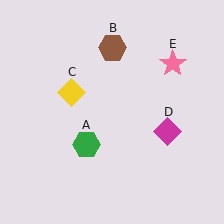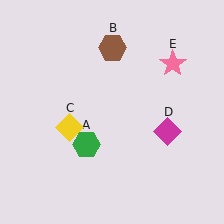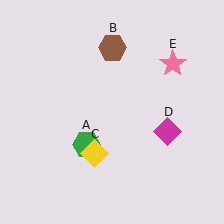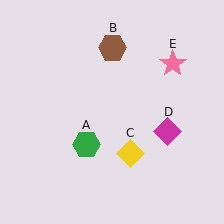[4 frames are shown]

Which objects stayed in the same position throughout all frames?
Green hexagon (object A) and brown hexagon (object B) and magenta diamond (object D) and pink star (object E) remained stationary.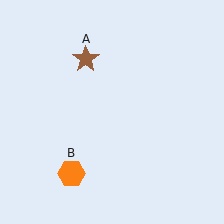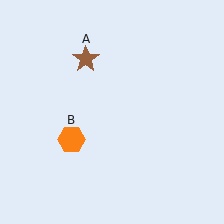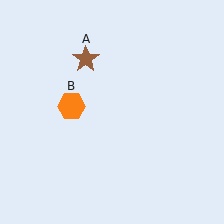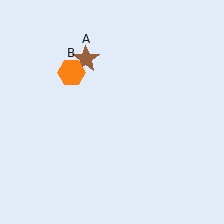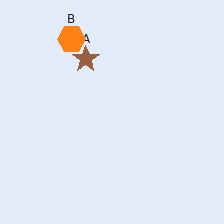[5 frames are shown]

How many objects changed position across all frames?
1 object changed position: orange hexagon (object B).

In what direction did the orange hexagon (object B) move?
The orange hexagon (object B) moved up.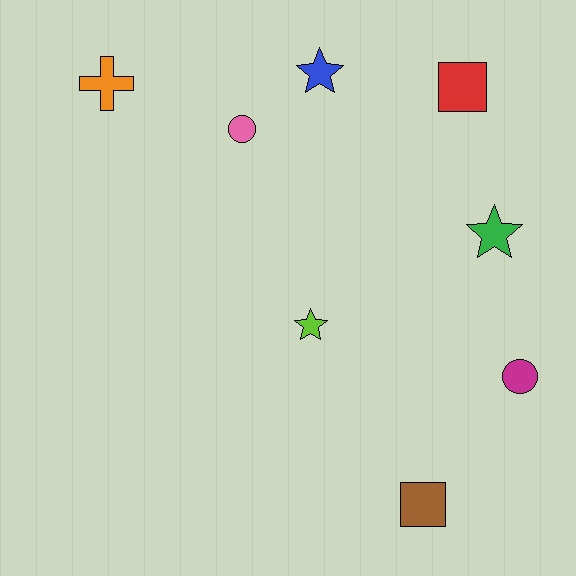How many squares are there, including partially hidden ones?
There are 2 squares.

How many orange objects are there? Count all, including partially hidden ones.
There is 1 orange object.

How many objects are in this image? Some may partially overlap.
There are 8 objects.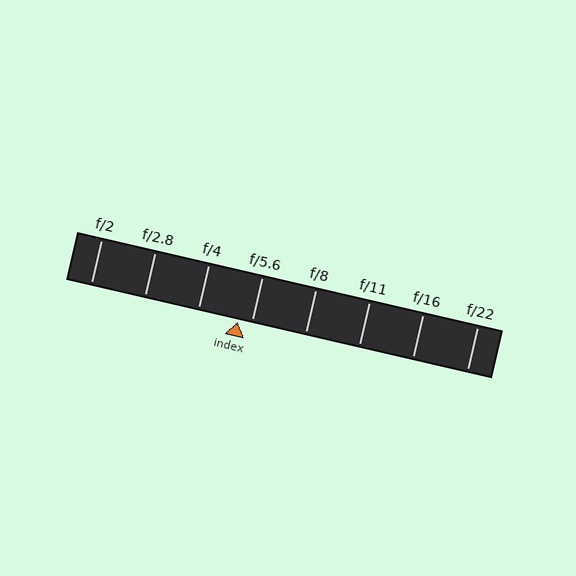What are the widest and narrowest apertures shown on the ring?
The widest aperture shown is f/2 and the narrowest is f/22.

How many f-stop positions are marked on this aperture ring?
There are 8 f-stop positions marked.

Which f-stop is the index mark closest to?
The index mark is closest to f/5.6.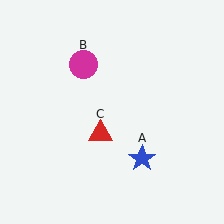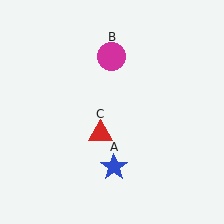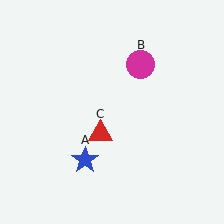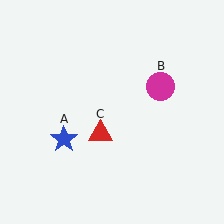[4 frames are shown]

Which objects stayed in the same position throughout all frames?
Red triangle (object C) remained stationary.